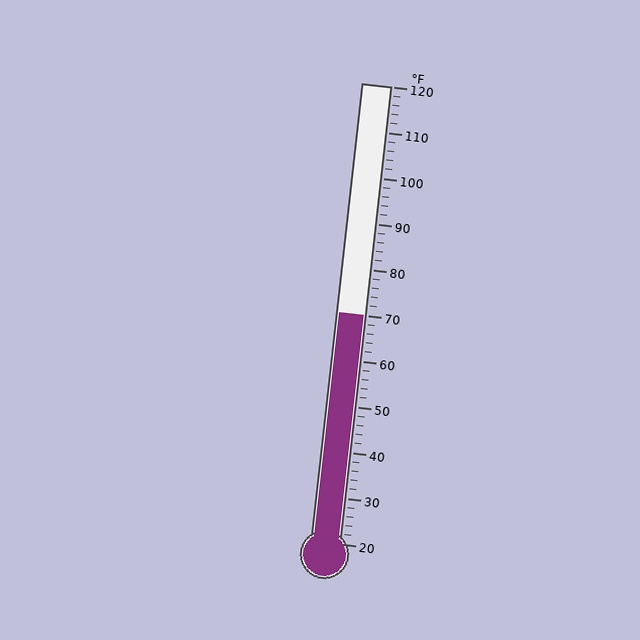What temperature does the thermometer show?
The thermometer shows approximately 70°F.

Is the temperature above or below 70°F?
The temperature is at 70°F.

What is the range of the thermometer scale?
The thermometer scale ranges from 20°F to 120°F.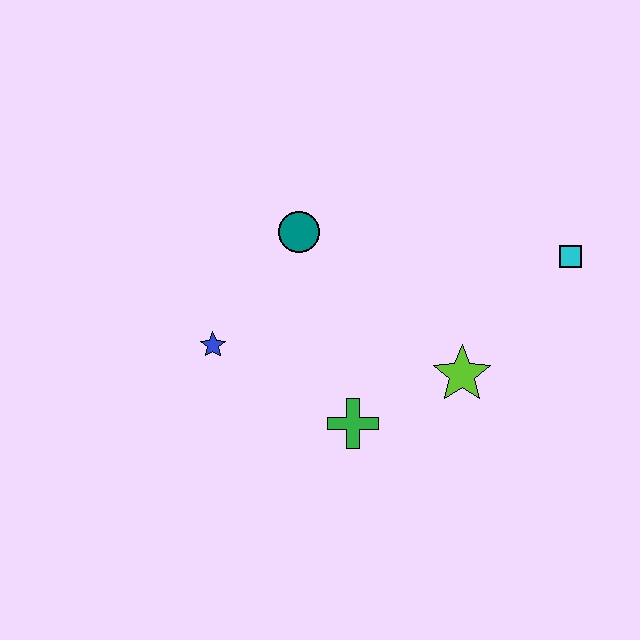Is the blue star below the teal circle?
Yes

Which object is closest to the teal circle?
The blue star is closest to the teal circle.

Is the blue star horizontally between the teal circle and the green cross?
No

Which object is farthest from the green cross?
The cyan square is farthest from the green cross.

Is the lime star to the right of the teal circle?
Yes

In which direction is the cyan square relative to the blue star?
The cyan square is to the right of the blue star.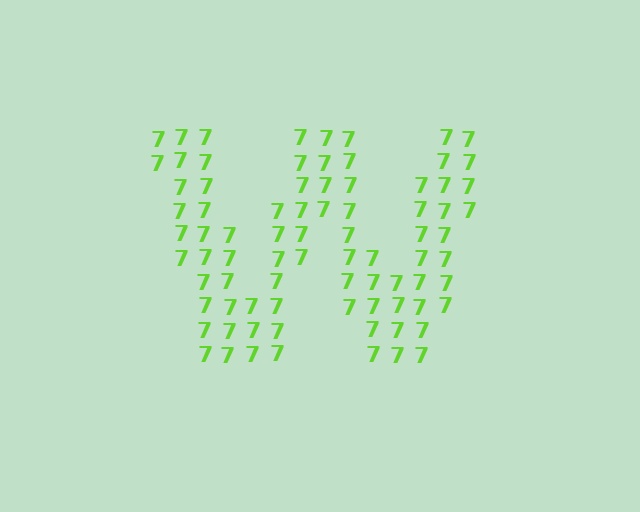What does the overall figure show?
The overall figure shows the letter W.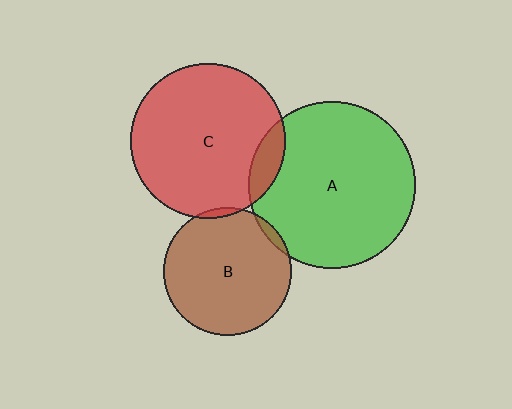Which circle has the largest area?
Circle A (green).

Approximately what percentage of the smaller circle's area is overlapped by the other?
Approximately 5%.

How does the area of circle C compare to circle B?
Approximately 1.5 times.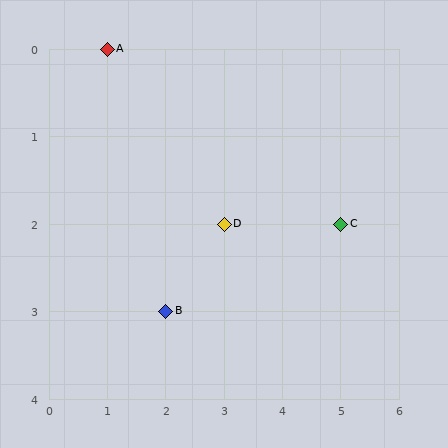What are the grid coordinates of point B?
Point B is at grid coordinates (2, 3).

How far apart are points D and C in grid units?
Points D and C are 2 columns apart.